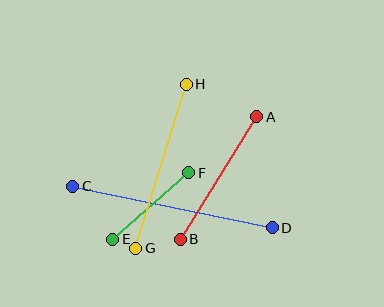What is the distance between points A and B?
The distance is approximately 145 pixels.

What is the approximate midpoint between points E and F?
The midpoint is at approximately (151, 206) pixels.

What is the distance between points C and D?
The distance is approximately 204 pixels.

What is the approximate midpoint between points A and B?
The midpoint is at approximately (219, 178) pixels.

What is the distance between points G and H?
The distance is approximately 172 pixels.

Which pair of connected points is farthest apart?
Points C and D are farthest apart.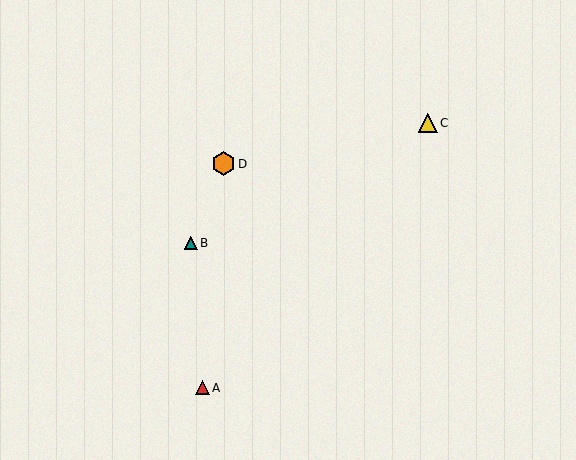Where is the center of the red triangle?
The center of the red triangle is at (202, 388).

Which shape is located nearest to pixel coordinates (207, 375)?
The red triangle (labeled A) at (202, 388) is nearest to that location.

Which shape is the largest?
The orange hexagon (labeled D) is the largest.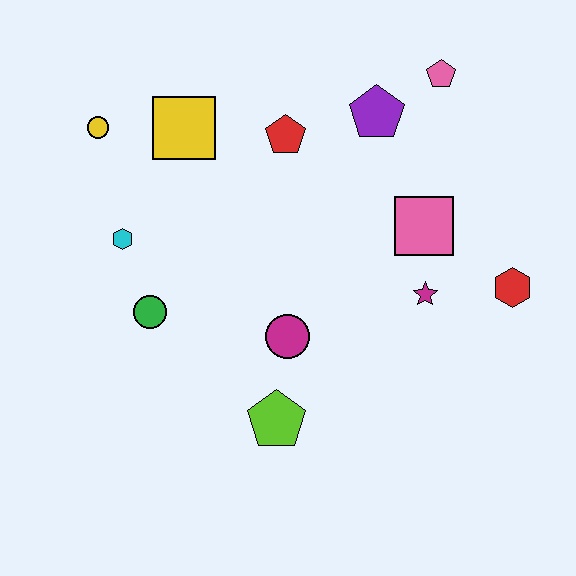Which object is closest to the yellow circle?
The yellow square is closest to the yellow circle.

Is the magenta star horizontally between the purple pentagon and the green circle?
No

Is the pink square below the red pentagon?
Yes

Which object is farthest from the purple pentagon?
The lime pentagon is farthest from the purple pentagon.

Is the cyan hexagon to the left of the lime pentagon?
Yes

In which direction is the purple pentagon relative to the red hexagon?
The purple pentagon is above the red hexagon.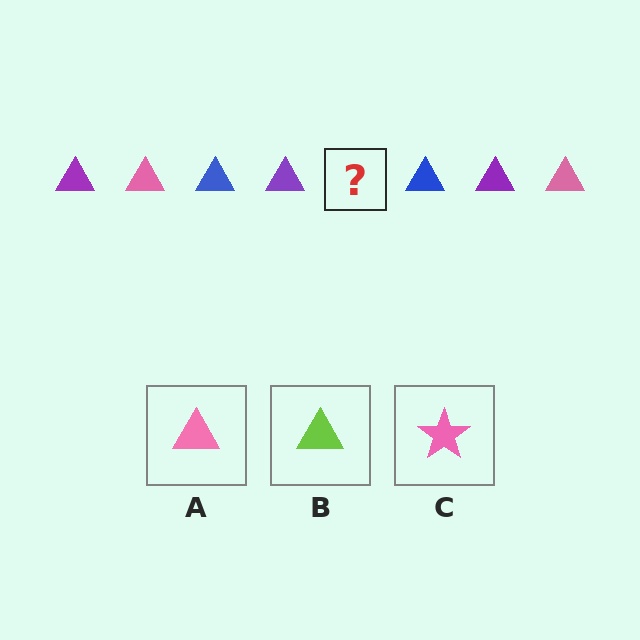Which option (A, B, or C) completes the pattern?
A.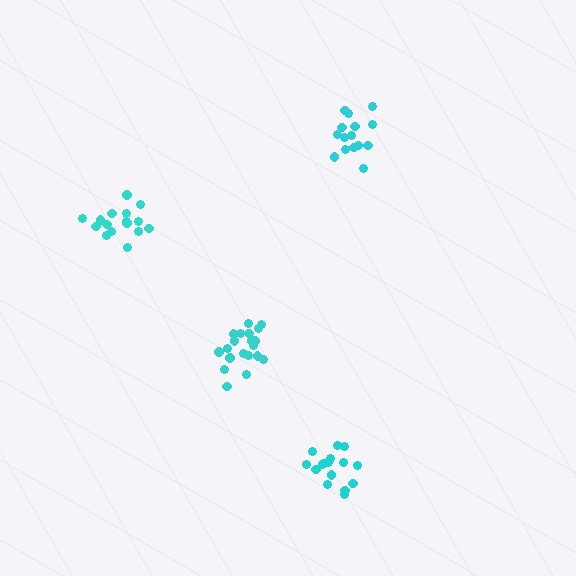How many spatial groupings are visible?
There are 4 spatial groupings.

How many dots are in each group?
Group 1: 15 dots, Group 2: 16 dots, Group 3: 20 dots, Group 4: 16 dots (67 total).